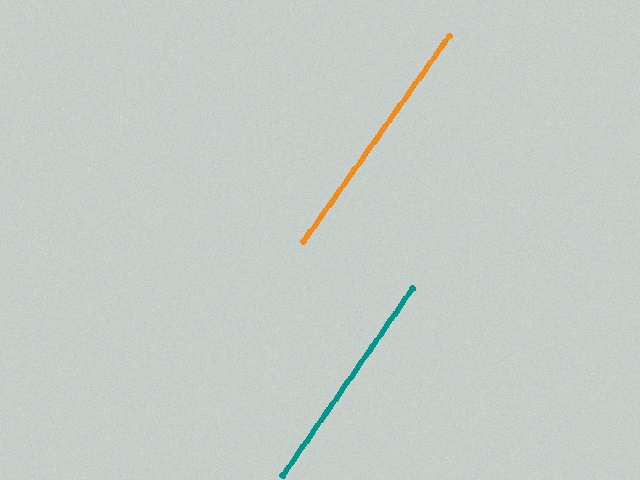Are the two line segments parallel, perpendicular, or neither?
Parallel — their directions differ by only 0.4°.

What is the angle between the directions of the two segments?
Approximately 0 degrees.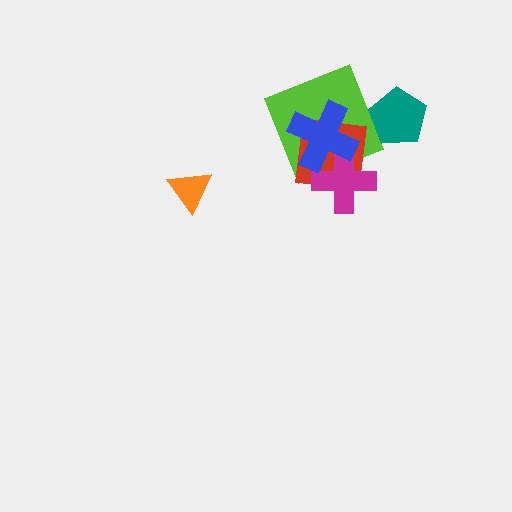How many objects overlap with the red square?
3 objects overlap with the red square.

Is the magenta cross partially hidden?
Yes, it is partially covered by another shape.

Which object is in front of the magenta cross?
The blue cross is in front of the magenta cross.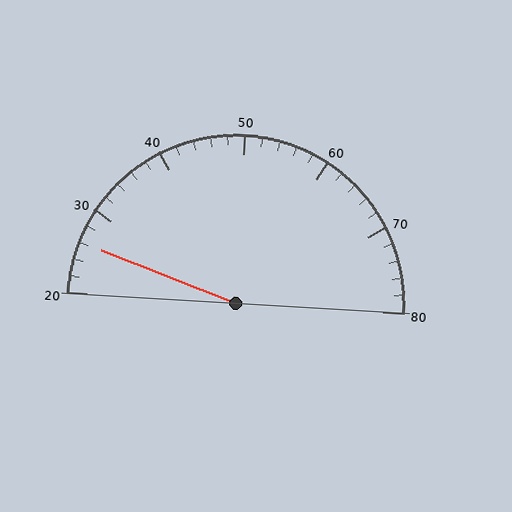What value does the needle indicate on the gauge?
The needle indicates approximately 26.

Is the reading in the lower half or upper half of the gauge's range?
The reading is in the lower half of the range (20 to 80).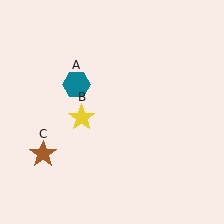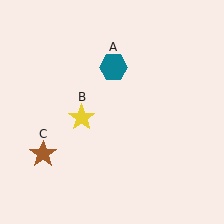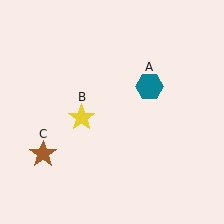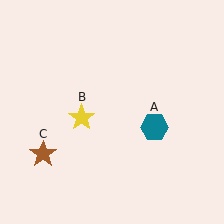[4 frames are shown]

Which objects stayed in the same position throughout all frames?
Yellow star (object B) and brown star (object C) remained stationary.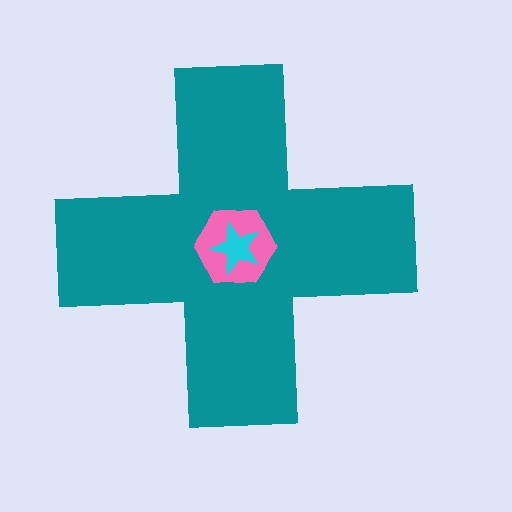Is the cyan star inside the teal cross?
Yes.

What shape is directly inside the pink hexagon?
The cyan star.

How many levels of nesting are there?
3.